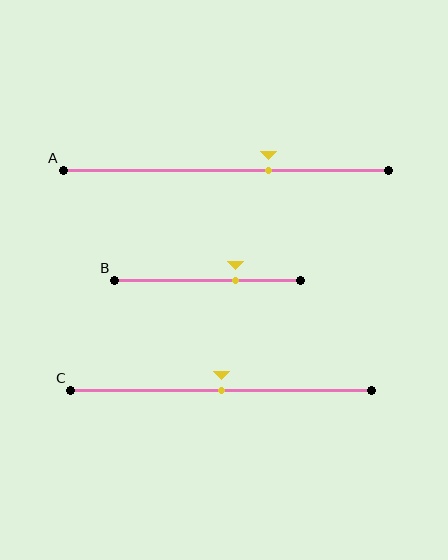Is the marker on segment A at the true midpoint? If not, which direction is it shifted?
No, the marker on segment A is shifted to the right by about 13% of the segment length.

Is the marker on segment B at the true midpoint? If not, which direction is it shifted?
No, the marker on segment B is shifted to the right by about 15% of the segment length.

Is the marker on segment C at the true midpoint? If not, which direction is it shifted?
Yes, the marker on segment C is at the true midpoint.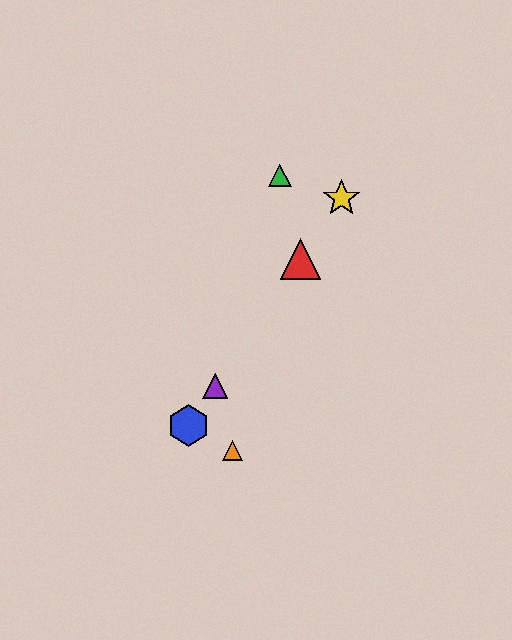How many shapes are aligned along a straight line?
4 shapes (the red triangle, the blue hexagon, the yellow star, the purple triangle) are aligned along a straight line.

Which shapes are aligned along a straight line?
The red triangle, the blue hexagon, the yellow star, the purple triangle are aligned along a straight line.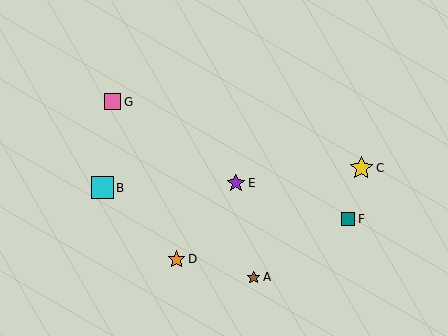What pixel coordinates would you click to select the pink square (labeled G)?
Click at (113, 102) to select the pink square G.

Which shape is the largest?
The yellow star (labeled C) is the largest.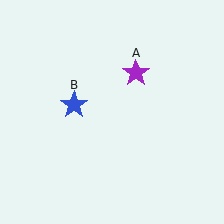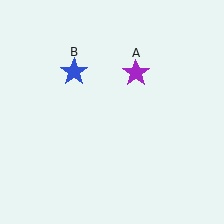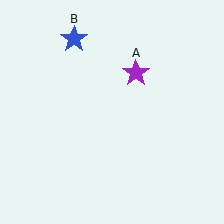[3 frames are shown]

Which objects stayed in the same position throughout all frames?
Purple star (object A) remained stationary.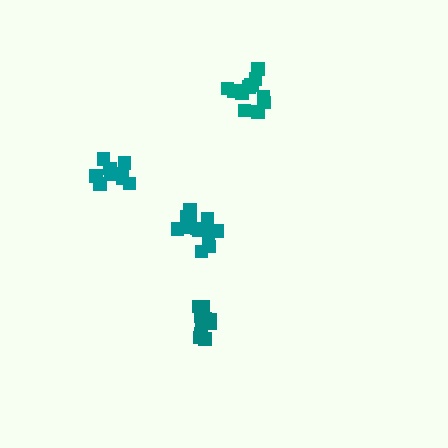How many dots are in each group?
Group 1: 10 dots, Group 2: 13 dots, Group 3: 13 dots, Group 4: 12 dots (48 total).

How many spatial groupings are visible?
There are 4 spatial groupings.